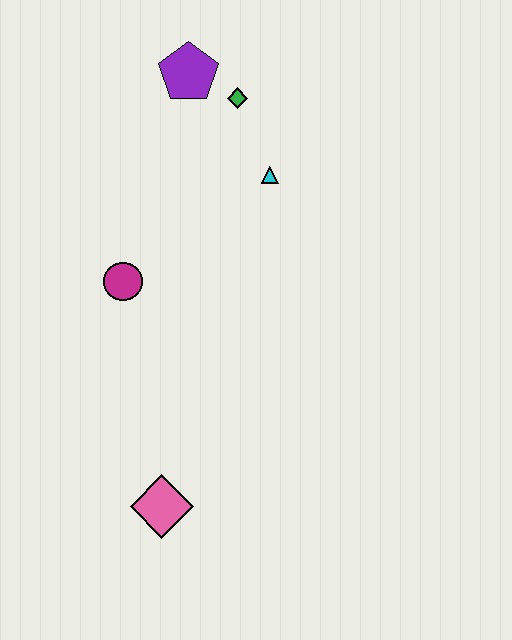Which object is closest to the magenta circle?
The cyan triangle is closest to the magenta circle.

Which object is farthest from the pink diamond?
The purple pentagon is farthest from the pink diamond.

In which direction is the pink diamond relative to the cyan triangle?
The pink diamond is below the cyan triangle.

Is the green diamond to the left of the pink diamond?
No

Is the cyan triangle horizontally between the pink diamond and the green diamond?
No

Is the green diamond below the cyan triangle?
No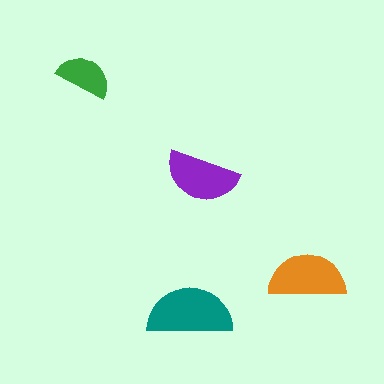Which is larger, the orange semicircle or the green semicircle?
The orange one.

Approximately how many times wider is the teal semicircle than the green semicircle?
About 1.5 times wider.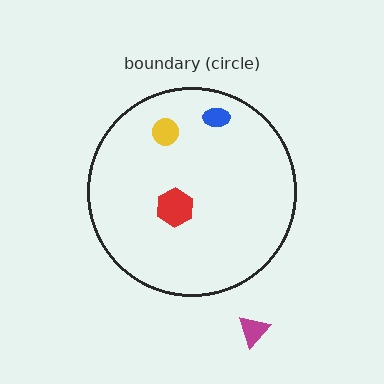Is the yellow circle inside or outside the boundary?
Inside.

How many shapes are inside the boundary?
3 inside, 1 outside.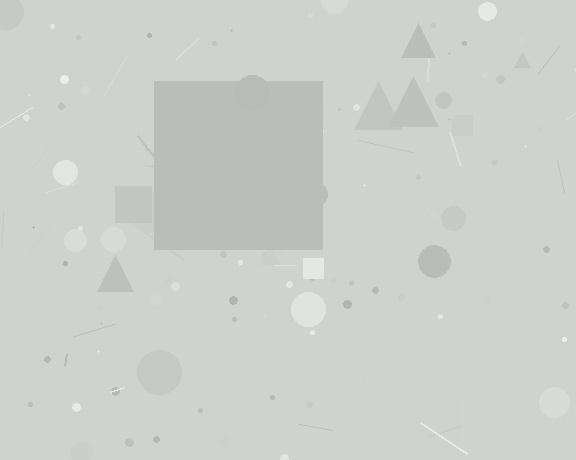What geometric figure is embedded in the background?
A square is embedded in the background.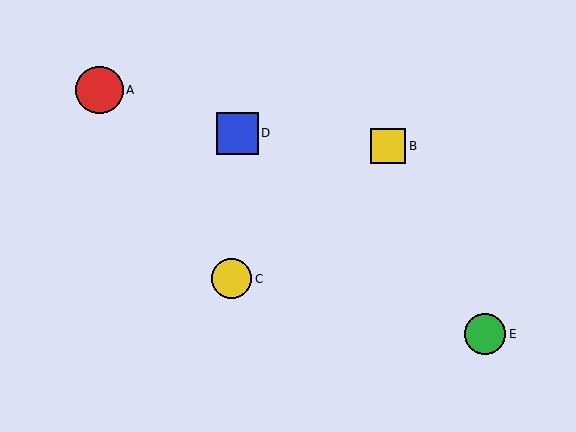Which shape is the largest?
The red circle (labeled A) is the largest.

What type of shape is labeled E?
Shape E is a green circle.